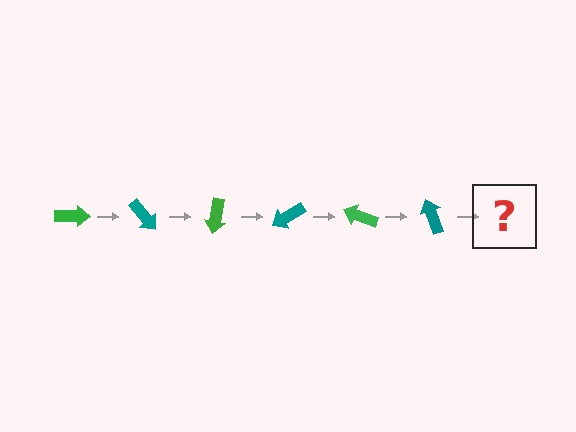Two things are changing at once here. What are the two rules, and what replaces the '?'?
The two rules are that it rotates 50 degrees each step and the color cycles through green and teal. The '?' should be a green arrow, rotated 300 degrees from the start.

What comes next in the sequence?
The next element should be a green arrow, rotated 300 degrees from the start.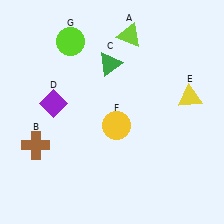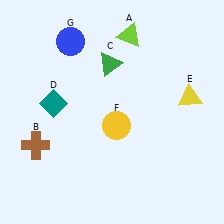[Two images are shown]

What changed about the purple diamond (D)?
In Image 1, D is purple. In Image 2, it changed to teal.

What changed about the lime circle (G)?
In Image 1, G is lime. In Image 2, it changed to blue.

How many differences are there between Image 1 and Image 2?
There are 2 differences between the two images.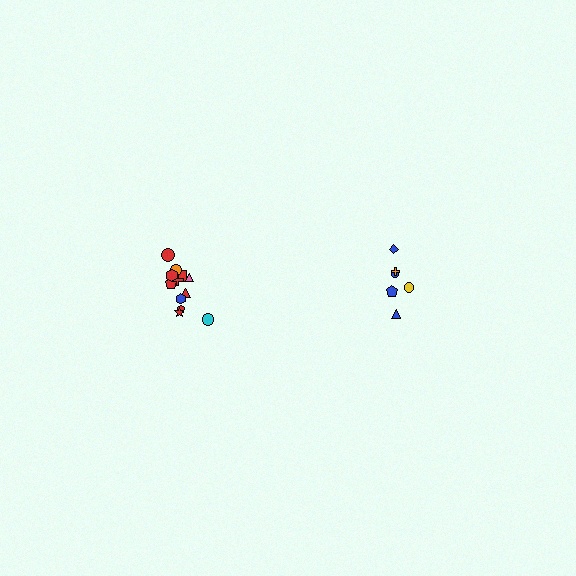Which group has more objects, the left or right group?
The left group.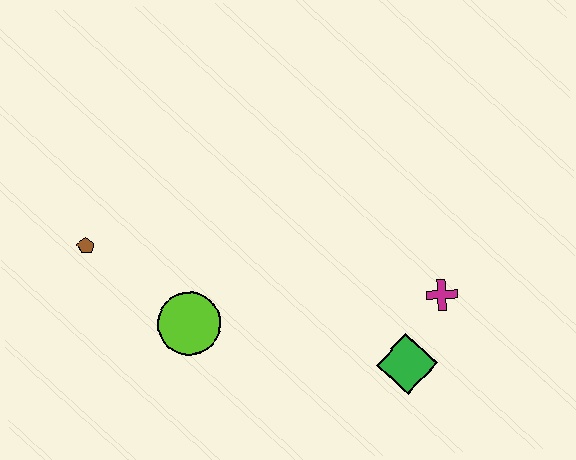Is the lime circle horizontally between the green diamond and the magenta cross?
No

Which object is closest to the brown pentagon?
The lime circle is closest to the brown pentagon.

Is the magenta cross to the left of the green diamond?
No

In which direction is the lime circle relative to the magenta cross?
The lime circle is to the left of the magenta cross.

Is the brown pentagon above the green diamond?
Yes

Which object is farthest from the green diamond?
The brown pentagon is farthest from the green diamond.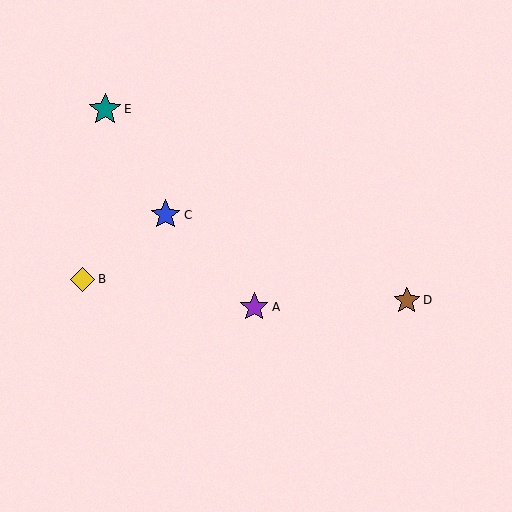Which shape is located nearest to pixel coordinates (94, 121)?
The teal star (labeled E) at (105, 109) is nearest to that location.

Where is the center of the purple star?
The center of the purple star is at (254, 307).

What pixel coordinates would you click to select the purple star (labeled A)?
Click at (254, 307) to select the purple star A.